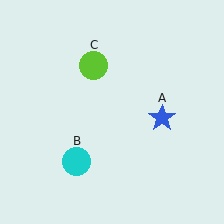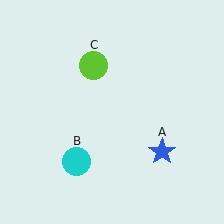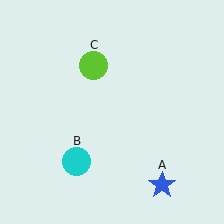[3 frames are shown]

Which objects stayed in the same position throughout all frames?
Cyan circle (object B) and lime circle (object C) remained stationary.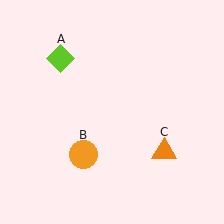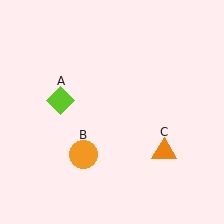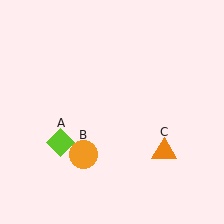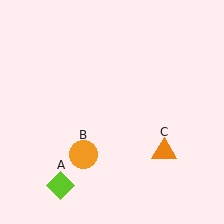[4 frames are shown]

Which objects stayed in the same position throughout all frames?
Orange circle (object B) and orange triangle (object C) remained stationary.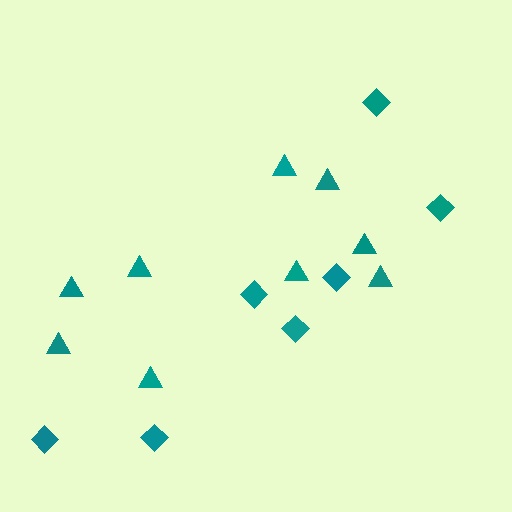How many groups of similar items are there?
There are 2 groups: one group of triangles (9) and one group of diamonds (7).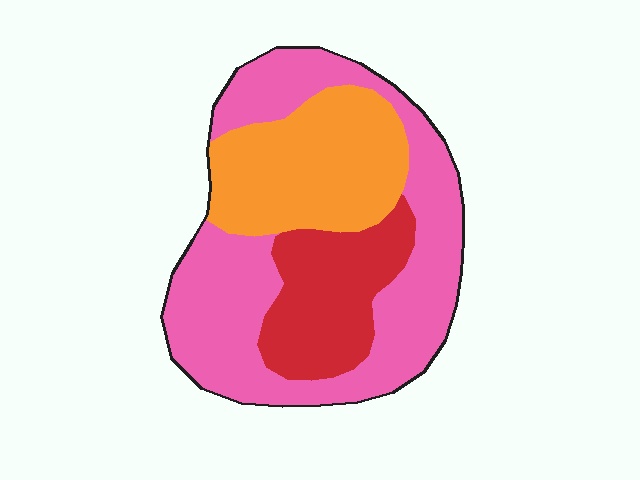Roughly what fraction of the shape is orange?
Orange takes up about one quarter (1/4) of the shape.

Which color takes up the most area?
Pink, at roughly 50%.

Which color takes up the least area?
Red, at roughly 20%.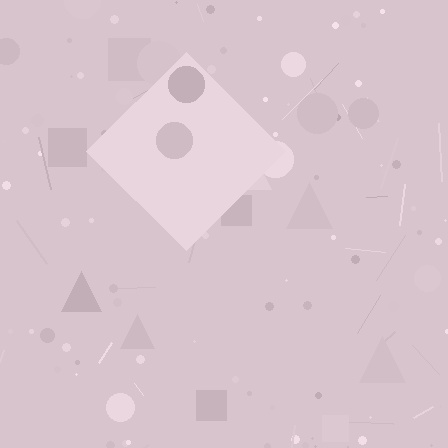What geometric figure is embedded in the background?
A diamond is embedded in the background.